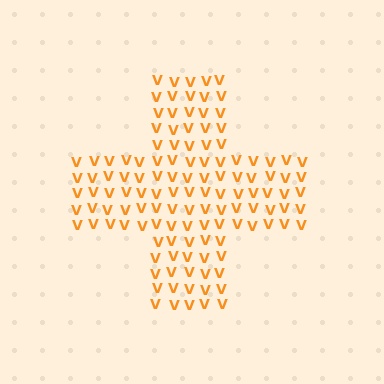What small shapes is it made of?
It is made of small letter V's.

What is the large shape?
The large shape is a cross.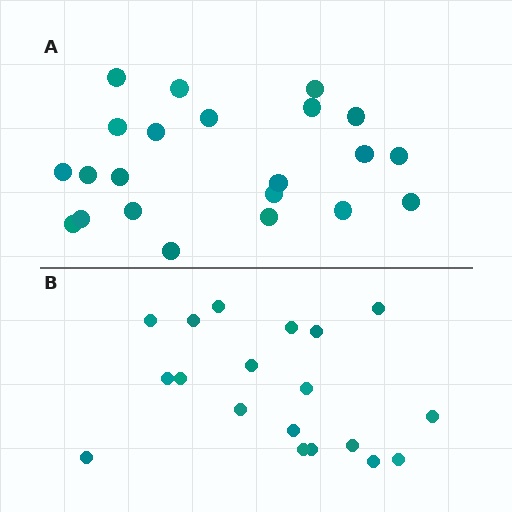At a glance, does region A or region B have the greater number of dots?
Region A (the top region) has more dots.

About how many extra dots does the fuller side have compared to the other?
Region A has just a few more — roughly 2 or 3 more dots than region B.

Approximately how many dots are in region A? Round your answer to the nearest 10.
About 20 dots. (The exact count is 22, which rounds to 20.)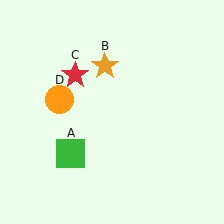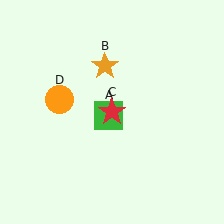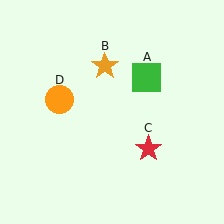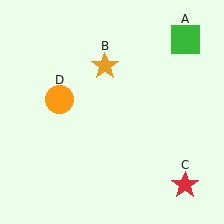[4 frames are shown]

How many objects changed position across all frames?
2 objects changed position: green square (object A), red star (object C).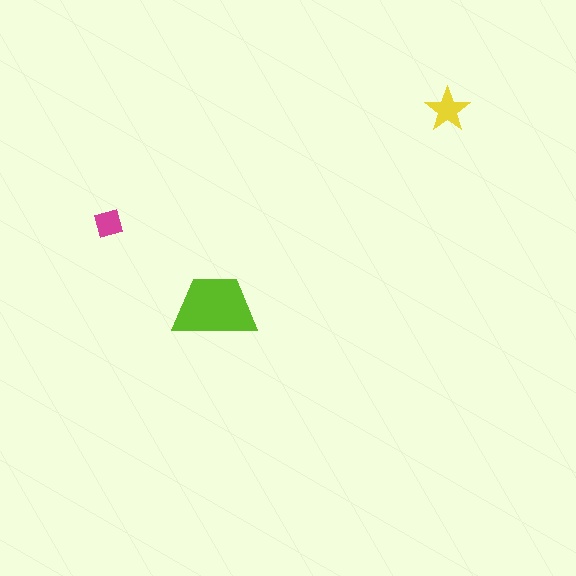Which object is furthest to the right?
The yellow star is rightmost.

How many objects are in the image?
There are 3 objects in the image.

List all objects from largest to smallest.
The lime trapezoid, the yellow star, the magenta square.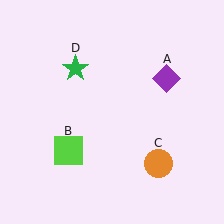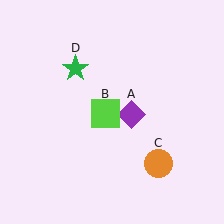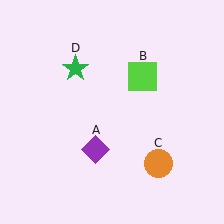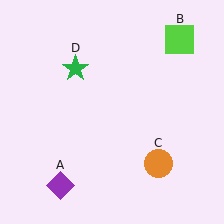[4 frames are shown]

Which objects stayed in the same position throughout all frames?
Orange circle (object C) and green star (object D) remained stationary.